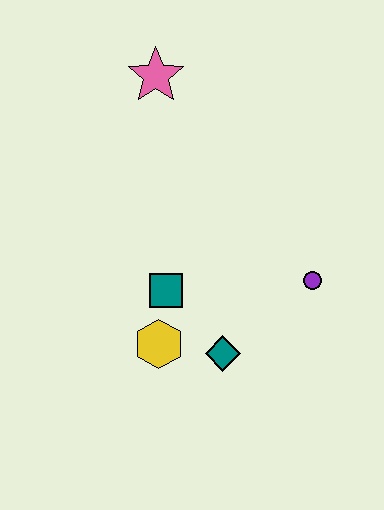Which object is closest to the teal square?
The yellow hexagon is closest to the teal square.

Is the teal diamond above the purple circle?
No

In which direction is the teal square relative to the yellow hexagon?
The teal square is above the yellow hexagon.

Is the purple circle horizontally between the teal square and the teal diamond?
No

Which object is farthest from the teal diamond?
The pink star is farthest from the teal diamond.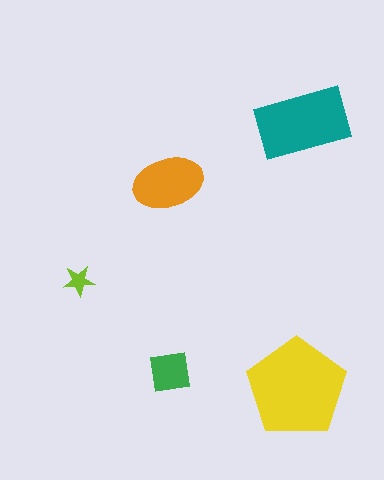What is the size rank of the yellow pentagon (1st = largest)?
1st.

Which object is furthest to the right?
The teal rectangle is rightmost.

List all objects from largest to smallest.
The yellow pentagon, the teal rectangle, the orange ellipse, the green square, the lime star.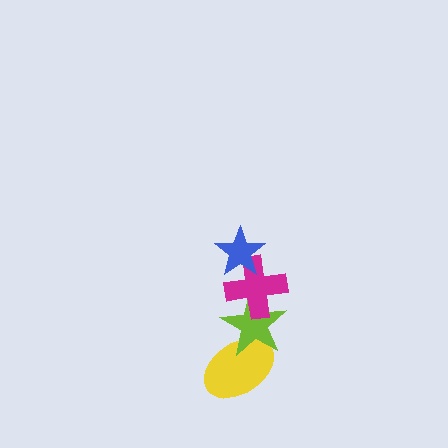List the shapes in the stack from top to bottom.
From top to bottom: the blue star, the magenta cross, the lime star, the yellow ellipse.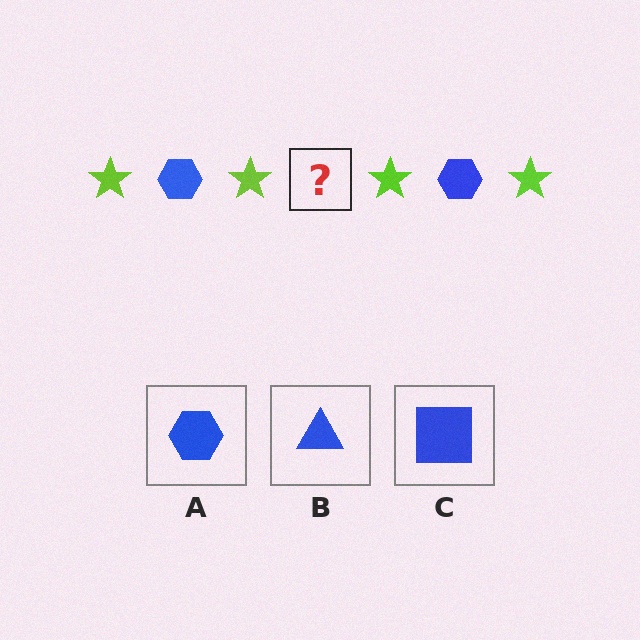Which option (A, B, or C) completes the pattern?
A.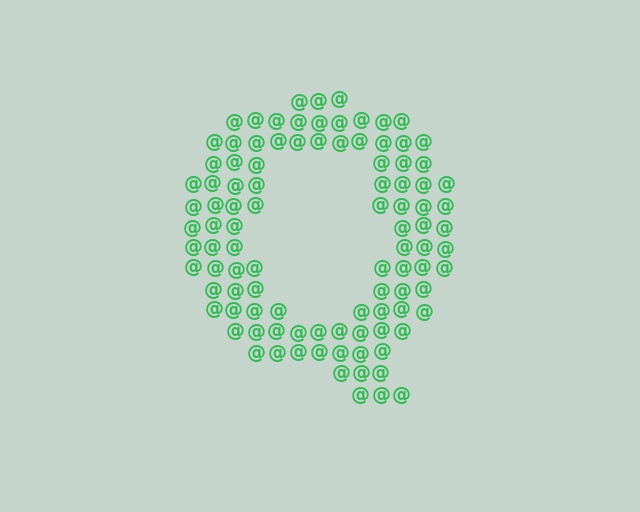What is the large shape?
The large shape is the letter Q.